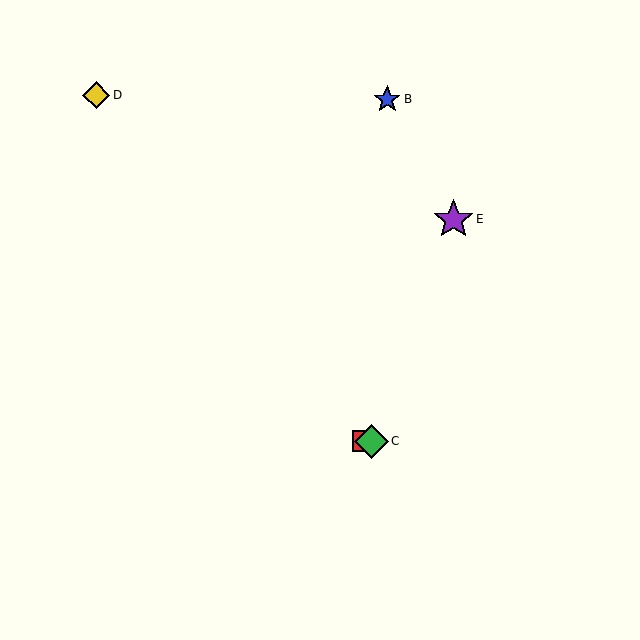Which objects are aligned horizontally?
Objects A, C are aligned horizontally.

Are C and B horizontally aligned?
No, C is at y≈441 and B is at y≈99.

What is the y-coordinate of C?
Object C is at y≈441.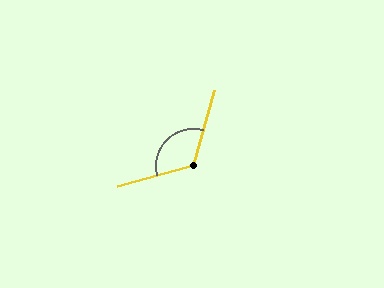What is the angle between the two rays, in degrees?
Approximately 120 degrees.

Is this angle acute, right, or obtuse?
It is obtuse.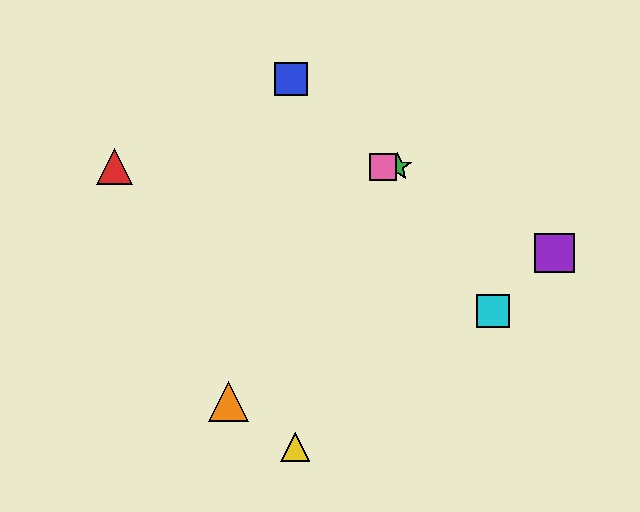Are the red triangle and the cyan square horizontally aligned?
No, the red triangle is at y≈167 and the cyan square is at y≈311.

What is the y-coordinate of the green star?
The green star is at y≈167.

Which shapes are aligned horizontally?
The red triangle, the green star, the pink square are aligned horizontally.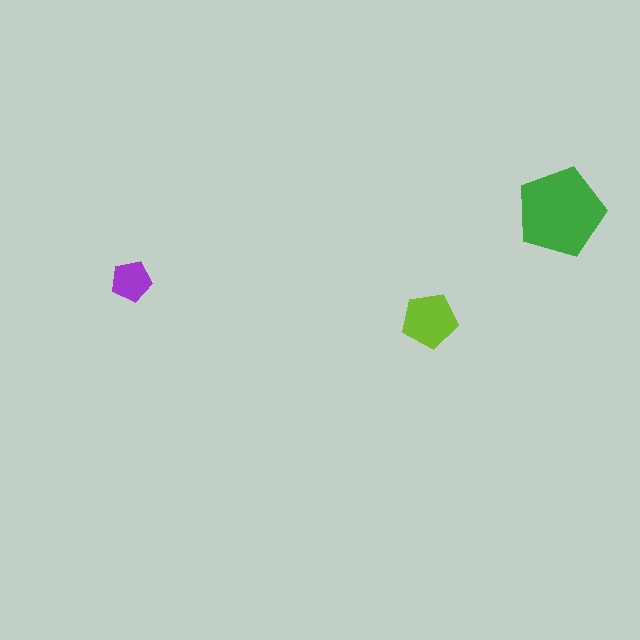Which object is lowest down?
The lime pentagon is bottommost.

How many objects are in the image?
There are 3 objects in the image.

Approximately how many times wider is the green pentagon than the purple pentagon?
About 2 times wider.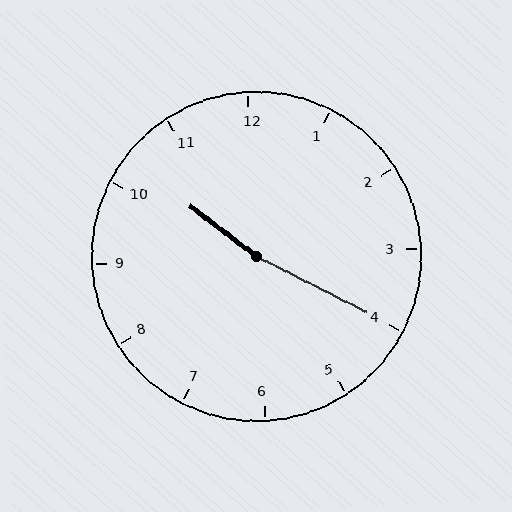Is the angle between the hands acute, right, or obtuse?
It is obtuse.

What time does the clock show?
10:20.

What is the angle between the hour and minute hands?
Approximately 170 degrees.